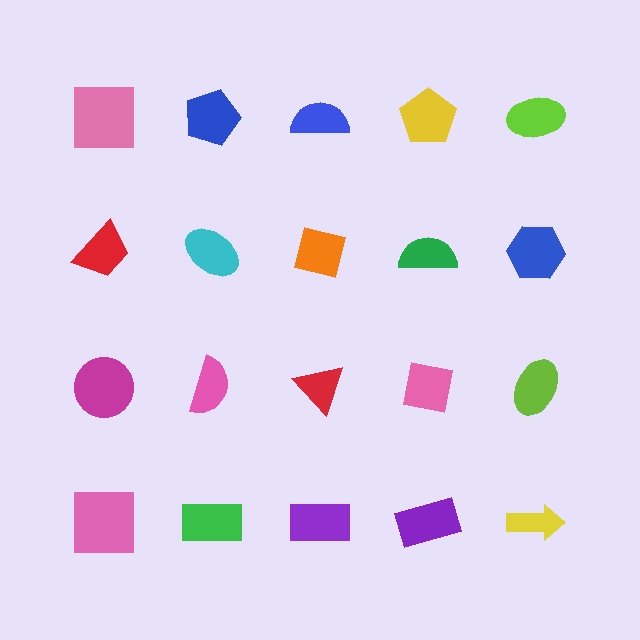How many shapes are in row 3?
5 shapes.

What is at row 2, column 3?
An orange square.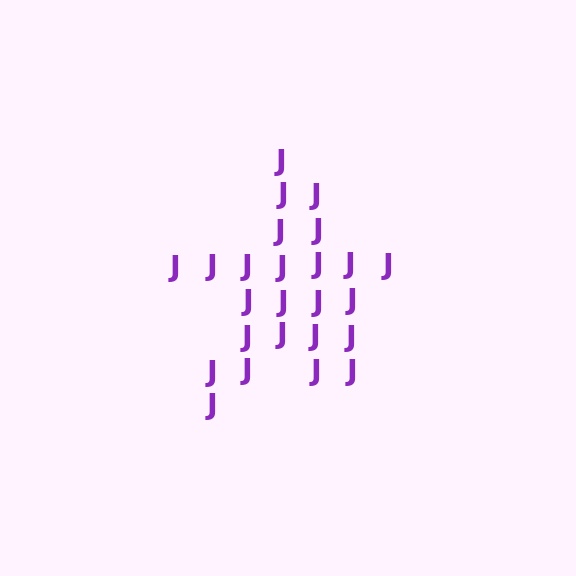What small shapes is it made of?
It is made of small letter J's.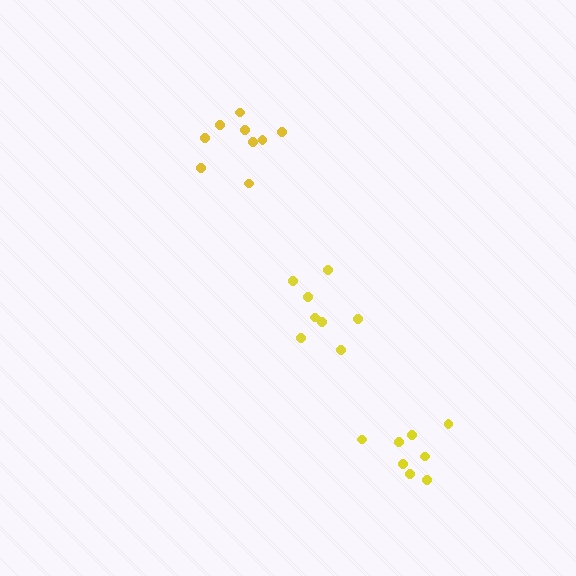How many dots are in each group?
Group 1: 9 dots, Group 2: 8 dots, Group 3: 8 dots (25 total).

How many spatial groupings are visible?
There are 3 spatial groupings.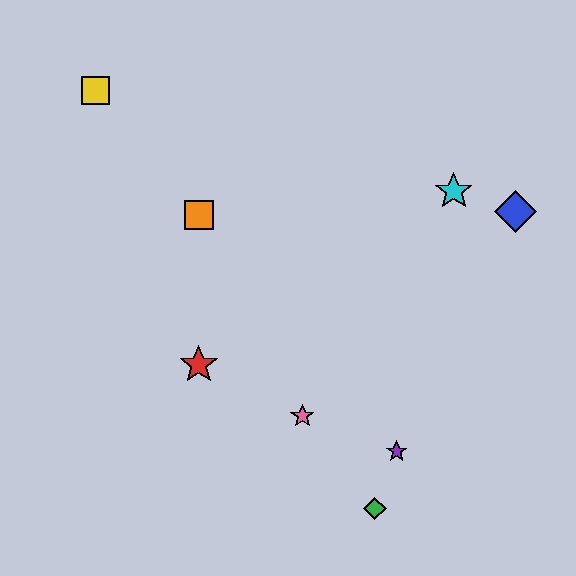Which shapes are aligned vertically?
The red star, the orange square are aligned vertically.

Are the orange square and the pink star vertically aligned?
No, the orange square is at x≈199 and the pink star is at x≈302.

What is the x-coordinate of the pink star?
The pink star is at x≈302.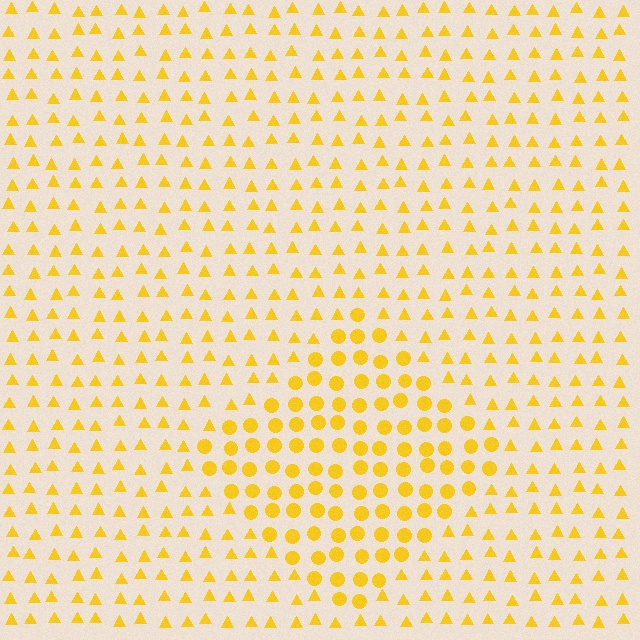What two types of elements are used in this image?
The image uses circles inside the diamond region and triangles outside it.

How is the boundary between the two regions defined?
The boundary is defined by a change in element shape: circles inside vs. triangles outside. All elements share the same color and spacing.